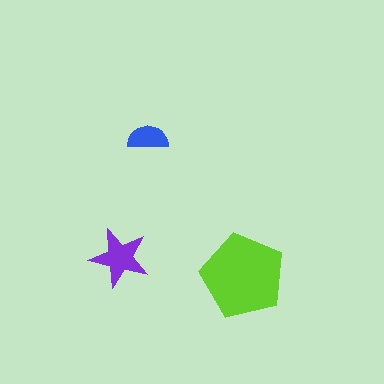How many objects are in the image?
There are 3 objects in the image.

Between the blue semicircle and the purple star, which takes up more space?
The purple star.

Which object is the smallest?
The blue semicircle.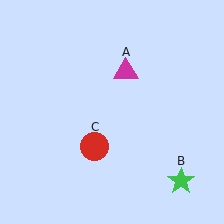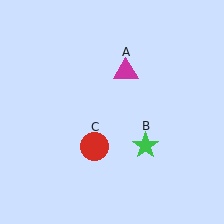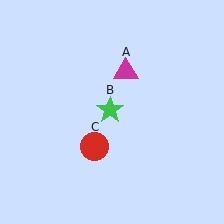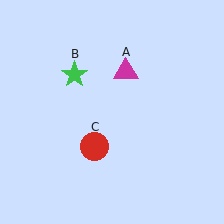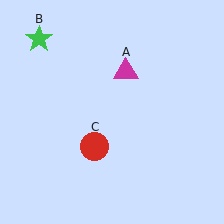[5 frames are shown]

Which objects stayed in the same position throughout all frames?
Magenta triangle (object A) and red circle (object C) remained stationary.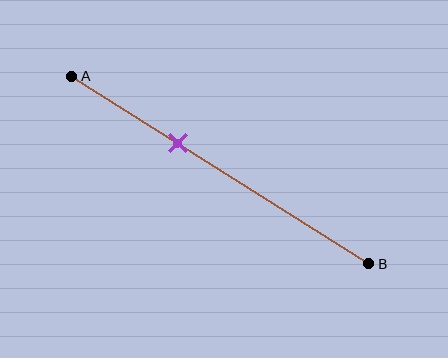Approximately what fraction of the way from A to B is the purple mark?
The purple mark is approximately 35% of the way from A to B.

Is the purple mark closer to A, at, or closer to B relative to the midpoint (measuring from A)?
The purple mark is closer to point A than the midpoint of segment AB.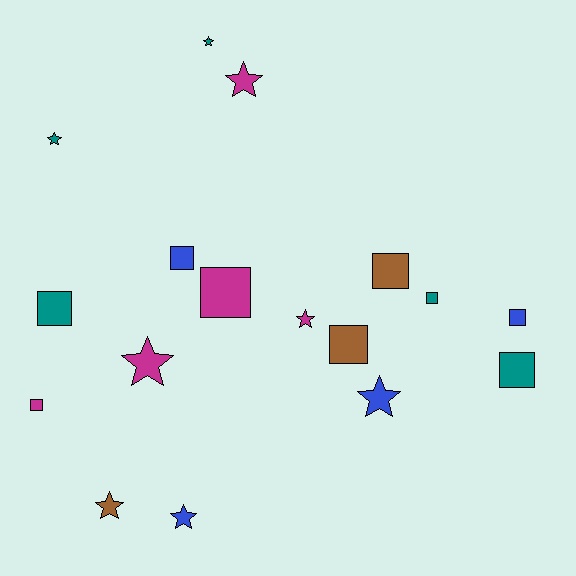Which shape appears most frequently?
Square, with 9 objects.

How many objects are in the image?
There are 17 objects.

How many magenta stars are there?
There are 3 magenta stars.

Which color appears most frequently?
Teal, with 5 objects.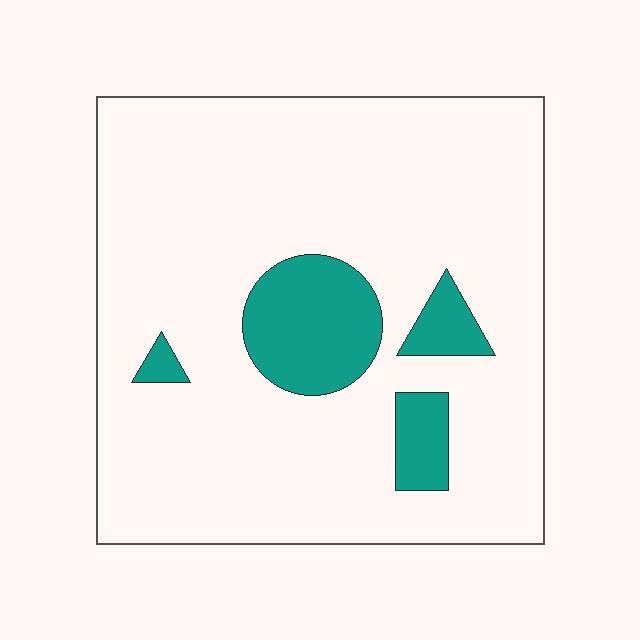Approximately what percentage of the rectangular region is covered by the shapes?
Approximately 15%.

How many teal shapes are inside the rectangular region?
4.